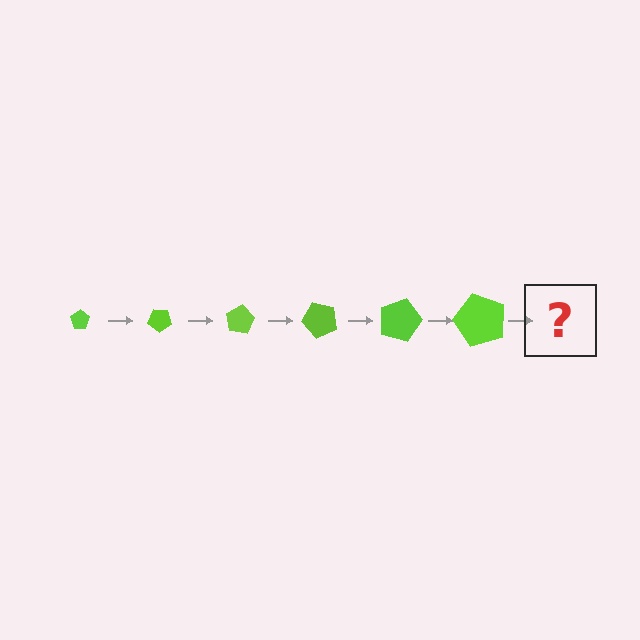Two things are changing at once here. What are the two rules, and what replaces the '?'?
The two rules are that the pentagon grows larger each step and it rotates 40 degrees each step. The '?' should be a pentagon, larger than the previous one and rotated 240 degrees from the start.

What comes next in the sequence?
The next element should be a pentagon, larger than the previous one and rotated 240 degrees from the start.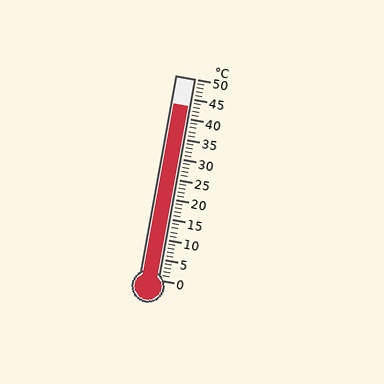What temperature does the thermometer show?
The thermometer shows approximately 43°C.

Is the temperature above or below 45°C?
The temperature is below 45°C.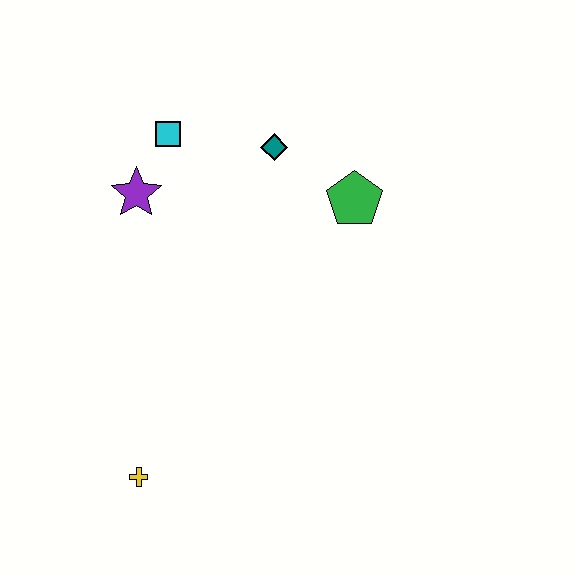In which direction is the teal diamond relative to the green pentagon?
The teal diamond is to the left of the green pentagon.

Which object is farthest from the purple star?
The yellow cross is farthest from the purple star.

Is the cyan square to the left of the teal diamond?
Yes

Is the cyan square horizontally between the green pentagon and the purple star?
Yes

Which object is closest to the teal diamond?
The green pentagon is closest to the teal diamond.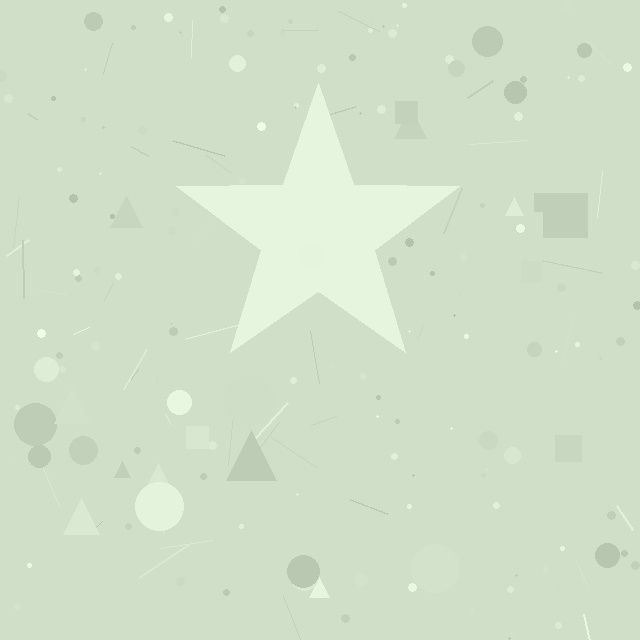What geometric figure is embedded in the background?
A star is embedded in the background.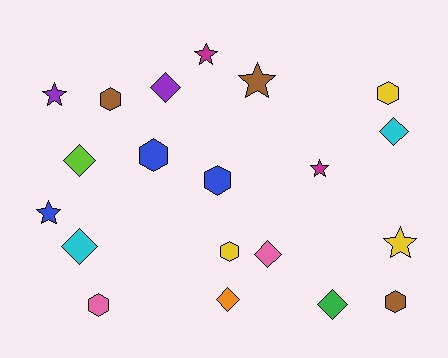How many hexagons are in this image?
There are 7 hexagons.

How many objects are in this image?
There are 20 objects.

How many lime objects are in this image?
There is 1 lime object.